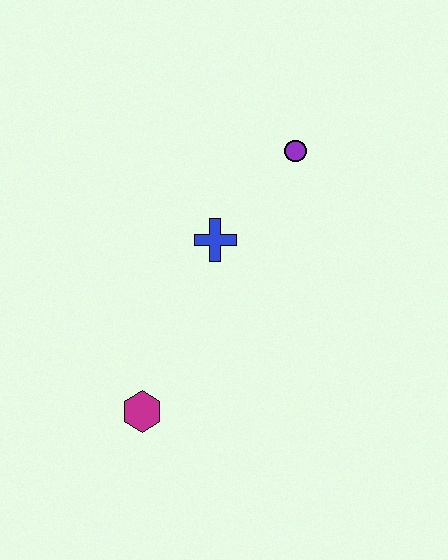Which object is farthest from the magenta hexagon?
The purple circle is farthest from the magenta hexagon.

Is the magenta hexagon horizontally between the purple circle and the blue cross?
No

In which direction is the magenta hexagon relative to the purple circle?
The magenta hexagon is below the purple circle.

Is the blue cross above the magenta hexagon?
Yes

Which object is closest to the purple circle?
The blue cross is closest to the purple circle.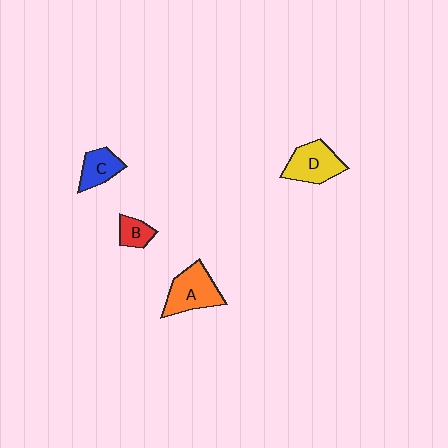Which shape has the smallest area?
Shape B (red).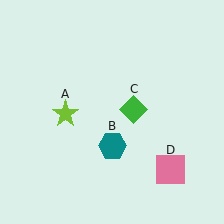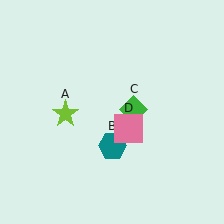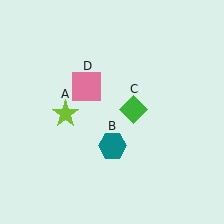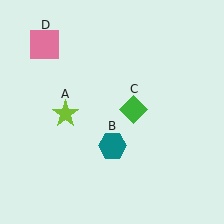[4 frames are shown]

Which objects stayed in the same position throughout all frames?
Lime star (object A) and teal hexagon (object B) and green diamond (object C) remained stationary.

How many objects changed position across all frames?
1 object changed position: pink square (object D).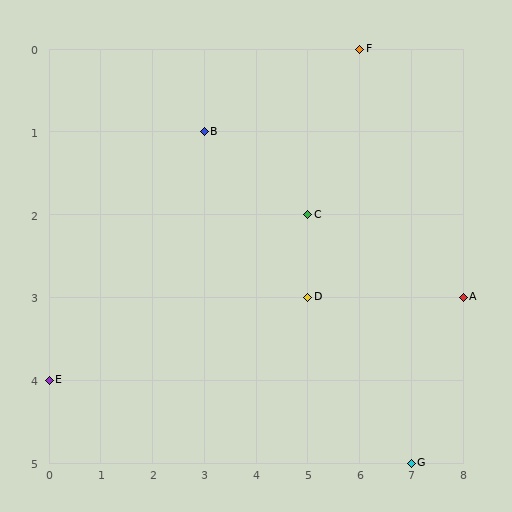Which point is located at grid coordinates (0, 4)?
Point E is at (0, 4).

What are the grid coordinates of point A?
Point A is at grid coordinates (8, 3).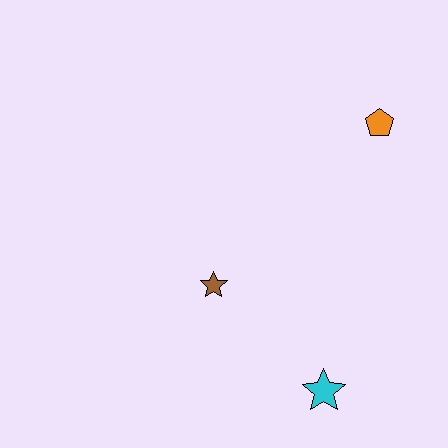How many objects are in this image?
There are 3 objects.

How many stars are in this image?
There are 2 stars.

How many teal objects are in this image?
There are no teal objects.